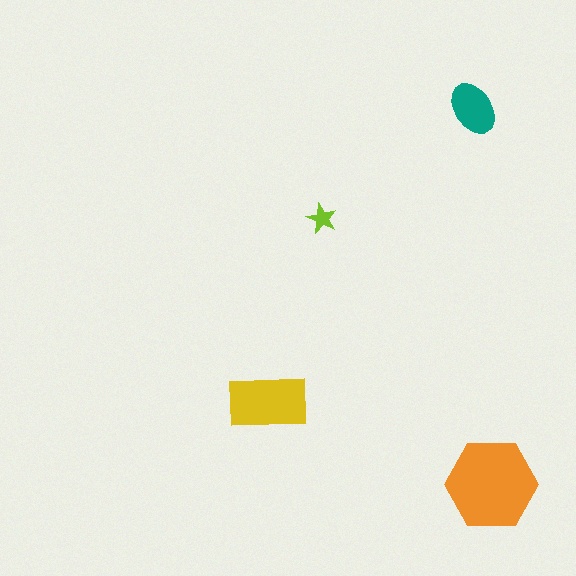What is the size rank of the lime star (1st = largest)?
4th.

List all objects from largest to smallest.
The orange hexagon, the yellow rectangle, the teal ellipse, the lime star.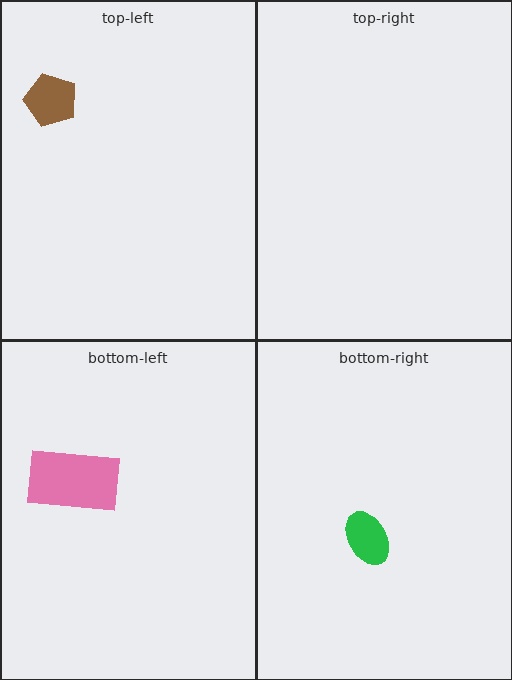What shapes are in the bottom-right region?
The green ellipse.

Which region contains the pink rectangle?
The bottom-left region.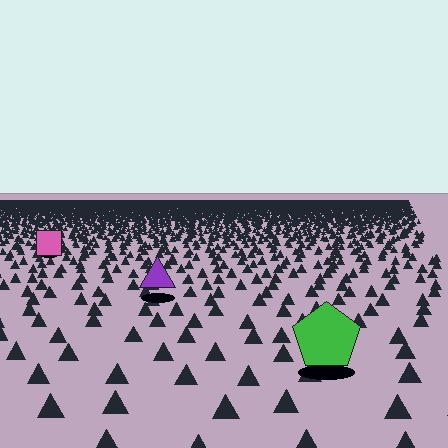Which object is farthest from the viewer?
The pink square is farthest from the viewer. It appears smaller and the ground texture around it is denser.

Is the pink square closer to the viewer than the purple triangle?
No. The purple triangle is closer — you can tell from the texture gradient: the ground texture is coarser near it.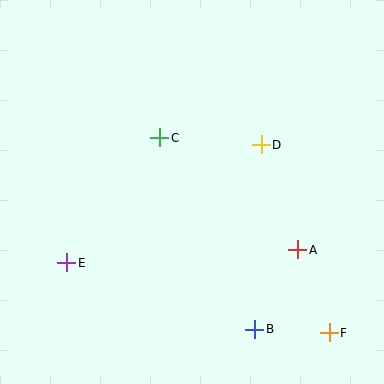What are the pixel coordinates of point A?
Point A is at (298, 250).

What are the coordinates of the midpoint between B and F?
The midpoint between B and F is at (292, 331).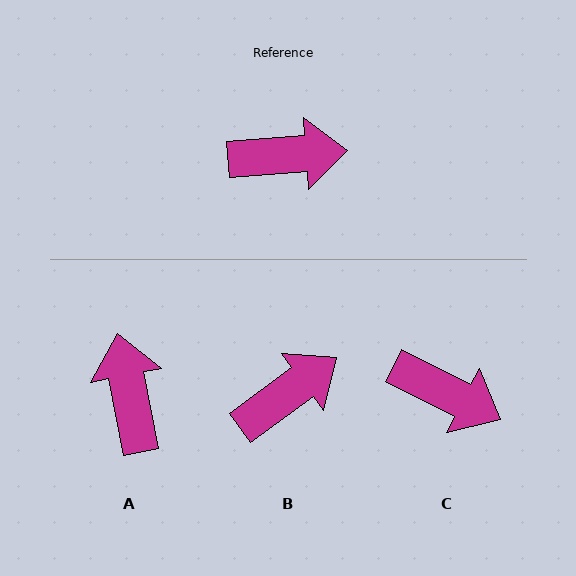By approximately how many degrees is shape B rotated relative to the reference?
Approximately 32 degrees counter-clockwise.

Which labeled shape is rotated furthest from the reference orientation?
A, about 97 degrees away.